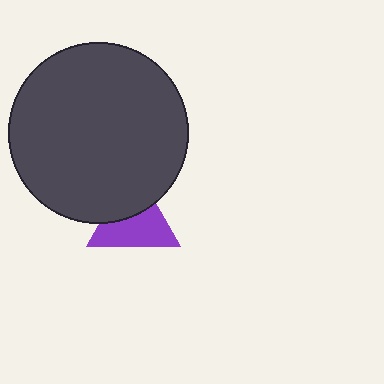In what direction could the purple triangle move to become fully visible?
The purple triangle could move down. That would shift it out from behind the dark gray circle entirely.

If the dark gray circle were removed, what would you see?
You would see the complete purple triangle.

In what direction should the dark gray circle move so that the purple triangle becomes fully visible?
The dark gray circle should move up. That is the shortest direction to clear the overlap and leave the purple triangle fully visible.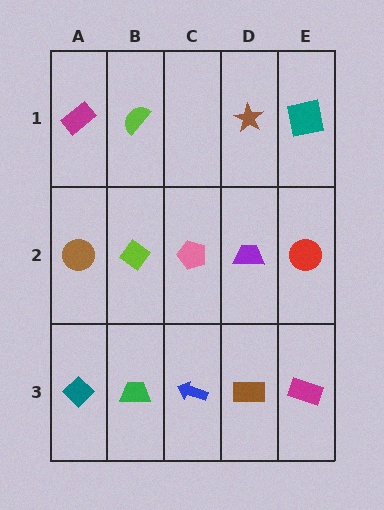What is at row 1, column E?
A teal square.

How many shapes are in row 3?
5 shapes.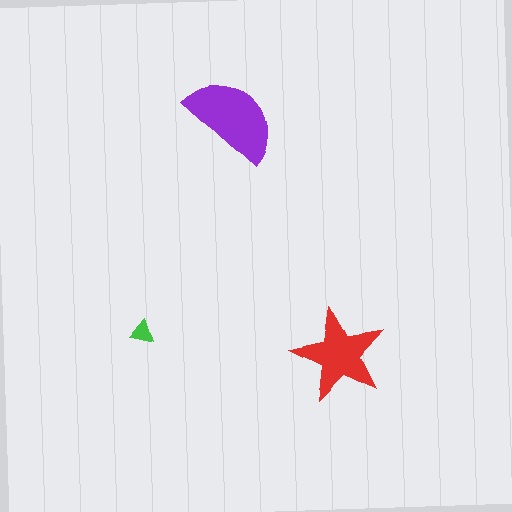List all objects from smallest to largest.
The green triangle, the red star, the purple semicircle.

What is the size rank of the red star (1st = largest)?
2nd.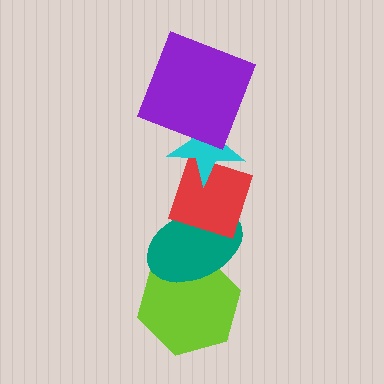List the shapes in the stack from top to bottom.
From top to bottom: the purple square, the cyan star, the red diamond, the teal ellipse, the lime hexagon.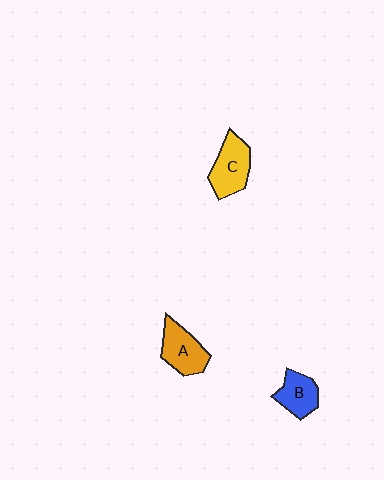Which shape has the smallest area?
Shape B (blue).